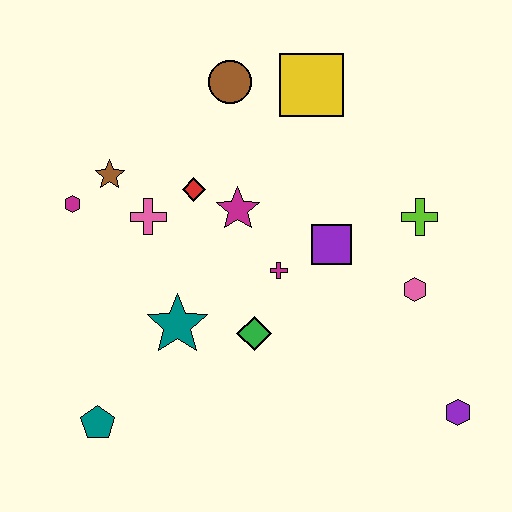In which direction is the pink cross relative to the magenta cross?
The pink cross is to the left of the magenta cross.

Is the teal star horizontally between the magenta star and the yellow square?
No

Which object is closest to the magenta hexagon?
The brown star is closest to the magenta hexagon.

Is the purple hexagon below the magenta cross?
Yes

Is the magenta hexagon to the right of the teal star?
No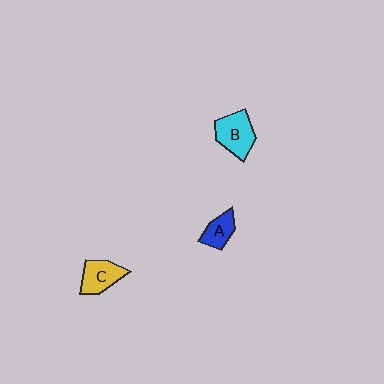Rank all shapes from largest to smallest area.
From largest to smallest: B (cyan), C (yellow), A (blue).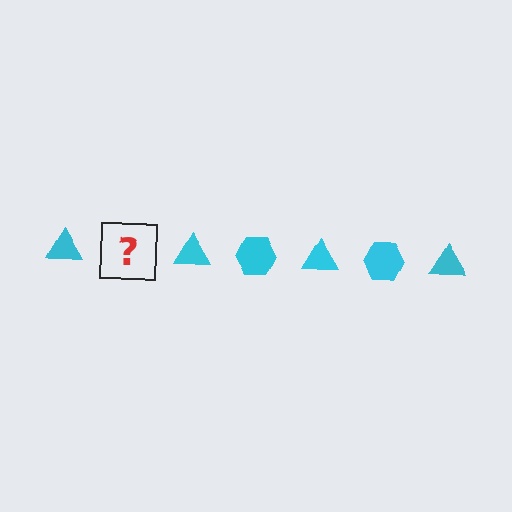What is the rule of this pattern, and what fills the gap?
The rule is that the pattern cycles through triangle, hexagon shapes in cyan. The gap should be filled with a cyan hexagon.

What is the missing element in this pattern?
The missing element is a cyan hexagon.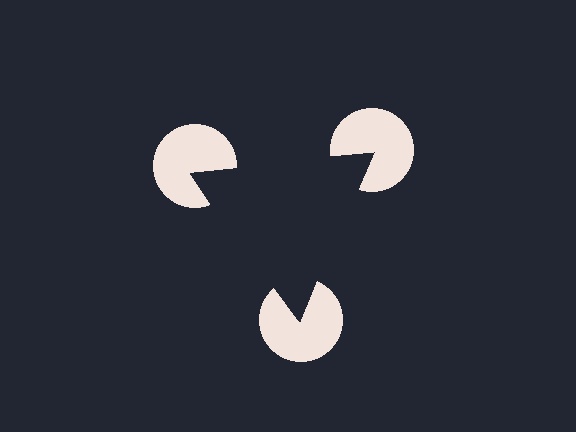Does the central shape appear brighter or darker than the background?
It typically appears slightly darker than the background, even though no actual brightness change is drawn.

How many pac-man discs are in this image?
There are 3 — one at each vertex of the illusory triangle.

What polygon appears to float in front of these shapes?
An illusory triangle — its edges are inferred from the aligned wedge cuts in the pac-man discs, not physically drawn.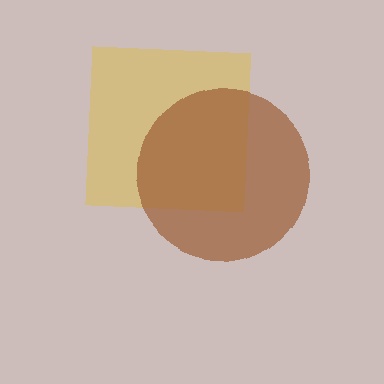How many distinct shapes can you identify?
There are 2 distinct shapes: a yellow square, a brown circle.